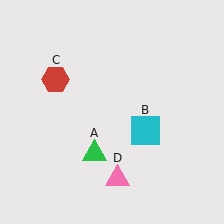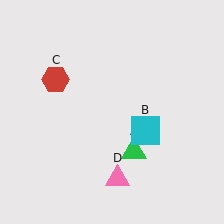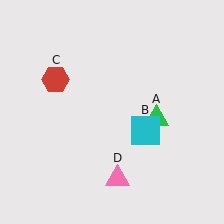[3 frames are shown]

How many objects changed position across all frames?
1 object changed position: green triangle (object A).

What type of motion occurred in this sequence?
The green triangle (object A) rotated counterclockwise around the center of the scene.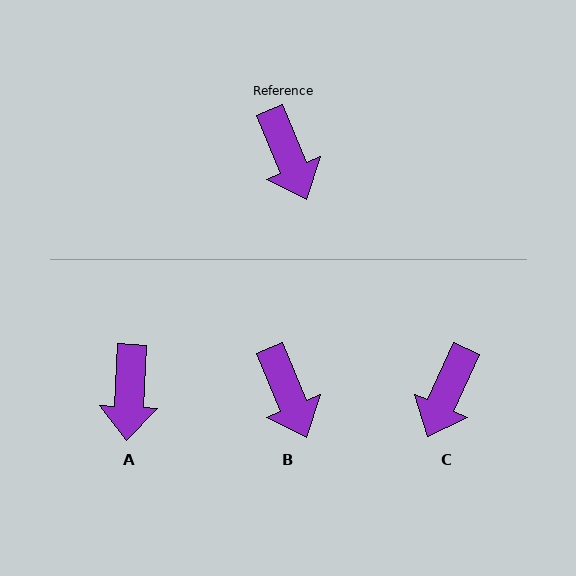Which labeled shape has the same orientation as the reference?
B.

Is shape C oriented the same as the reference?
No, it is off by about 47 degrees.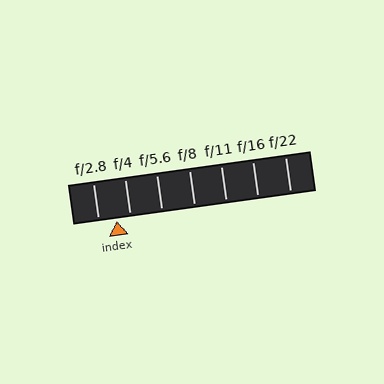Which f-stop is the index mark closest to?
The index mark is closest to f/4.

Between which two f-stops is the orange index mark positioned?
The index mark is between f/2.8 and f/4.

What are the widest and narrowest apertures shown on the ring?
The widest aperture shown is f/2.8 and the narrowest is f/22.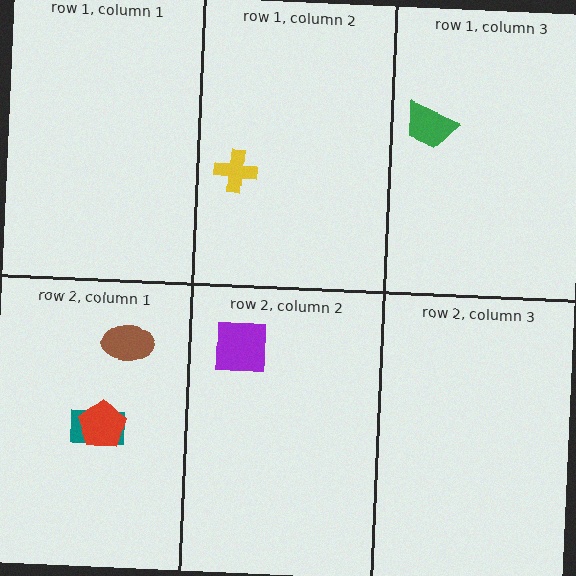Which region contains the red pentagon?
The row 2, column 1 region.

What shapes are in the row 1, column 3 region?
The green trapezoid.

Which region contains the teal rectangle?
The row 2, column 1 region.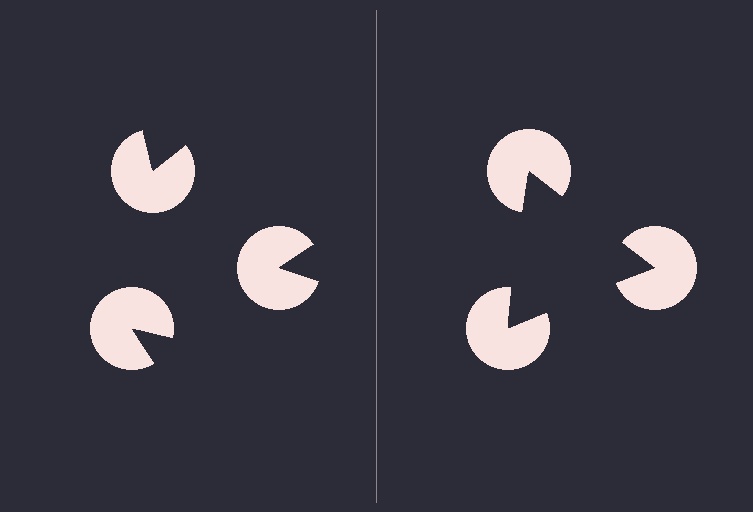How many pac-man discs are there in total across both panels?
6 — 3 on each side.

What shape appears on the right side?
An illusory triangle.